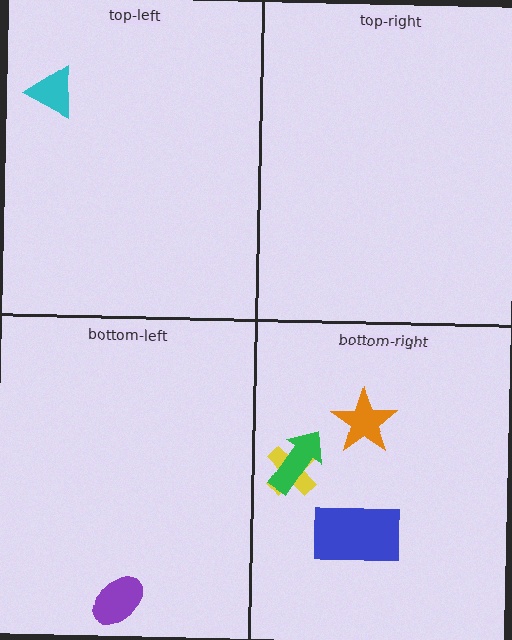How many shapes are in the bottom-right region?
4.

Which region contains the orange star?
The bottom-right region.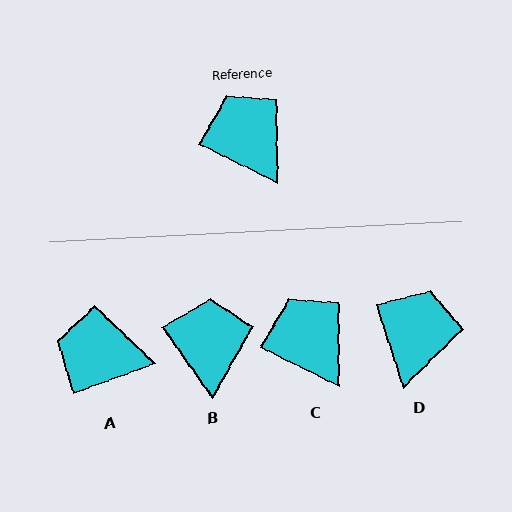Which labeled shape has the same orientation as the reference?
C.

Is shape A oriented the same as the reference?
No, it is off by about 46 degrees.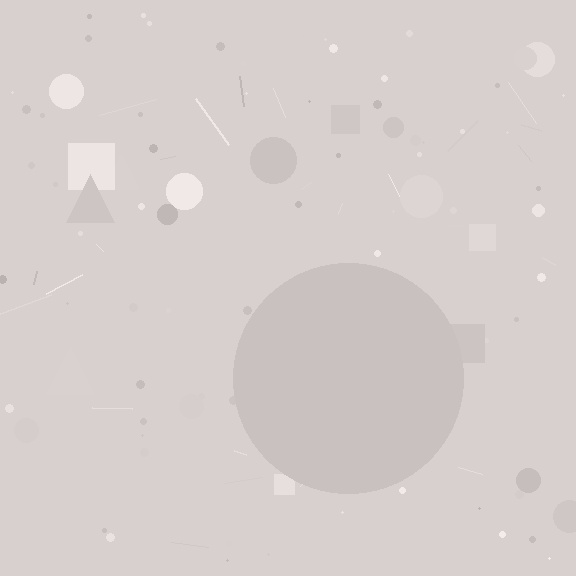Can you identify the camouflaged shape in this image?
The camouflaged shape is a circle.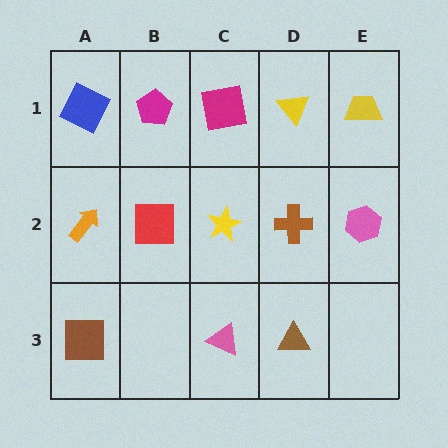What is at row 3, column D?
A brown triangle.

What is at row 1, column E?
A yellow trapezoid.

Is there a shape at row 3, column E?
No, that cell is empty.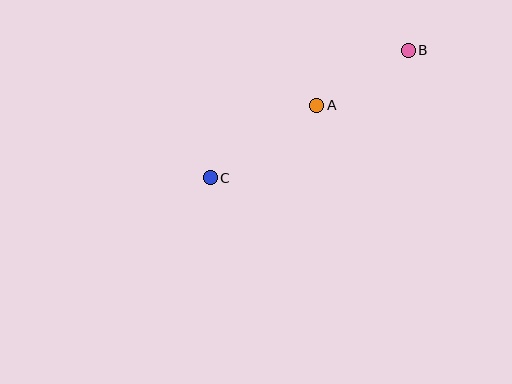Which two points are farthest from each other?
Points B and C are farthest from each other.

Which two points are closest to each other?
Points A and B are closest to each other.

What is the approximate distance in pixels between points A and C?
The distance between A and C is approximately 129 pixels.